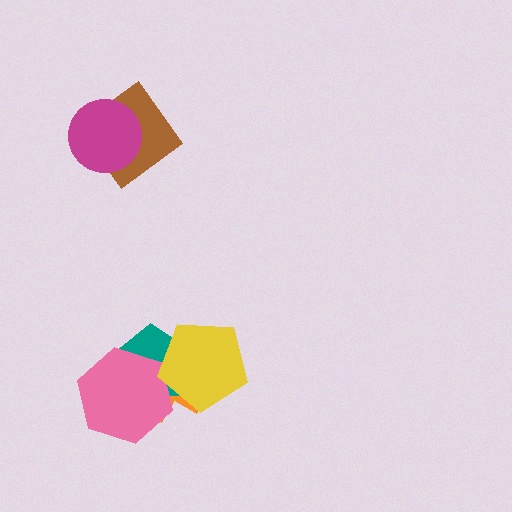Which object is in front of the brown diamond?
The magenta circle is in front of the brown diamond.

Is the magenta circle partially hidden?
No, no other shape covers it.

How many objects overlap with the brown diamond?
1 object overlaps with the brown diamond.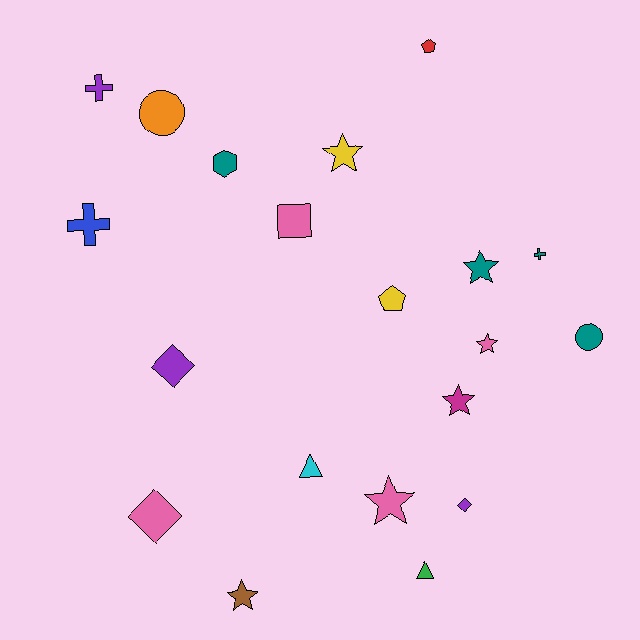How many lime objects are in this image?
There are no lime objects.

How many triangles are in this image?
There are 2 triangles.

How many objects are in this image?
There are 20 objects.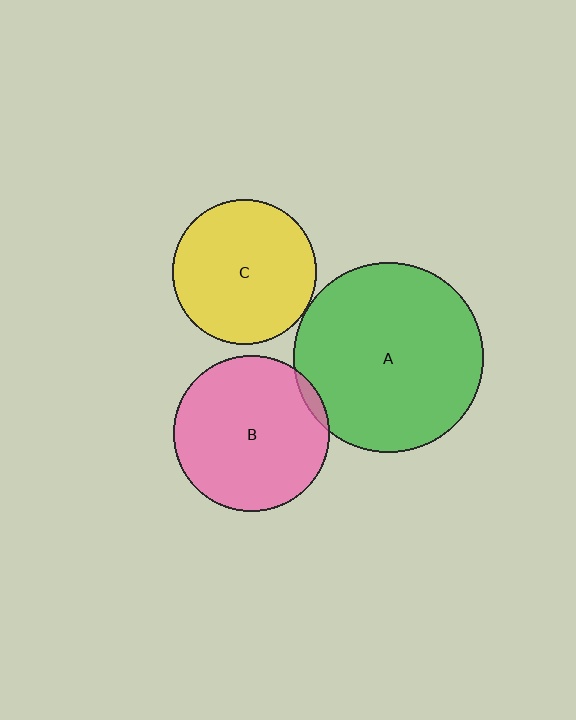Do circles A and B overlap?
Yes.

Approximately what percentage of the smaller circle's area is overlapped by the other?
Approximately 5%.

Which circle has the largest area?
Circle A (green).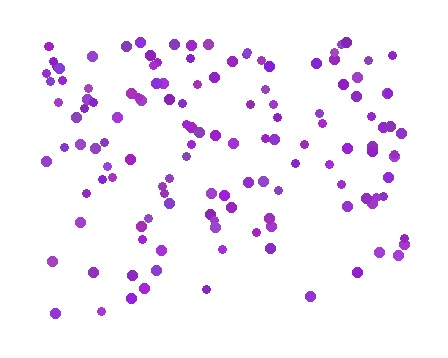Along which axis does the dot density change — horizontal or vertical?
Vertical.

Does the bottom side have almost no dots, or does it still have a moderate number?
Still a moderate number, just noticeably fewer than the top.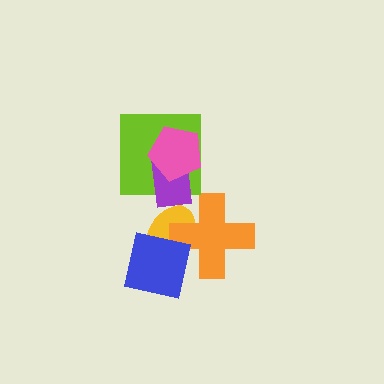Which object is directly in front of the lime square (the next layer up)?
The purple rectangle is directly in front of the lime square.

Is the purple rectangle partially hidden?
Yes, it is partially covered by another shape.